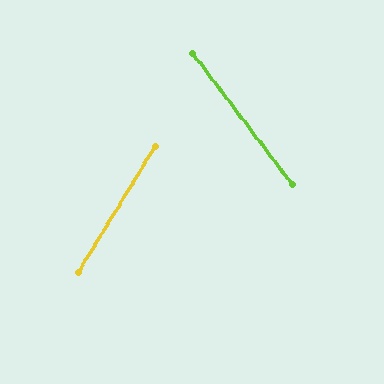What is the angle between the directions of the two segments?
Approximately 68 degrees.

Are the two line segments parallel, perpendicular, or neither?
Neither parallel nor perpendicular — they differ by about 68°.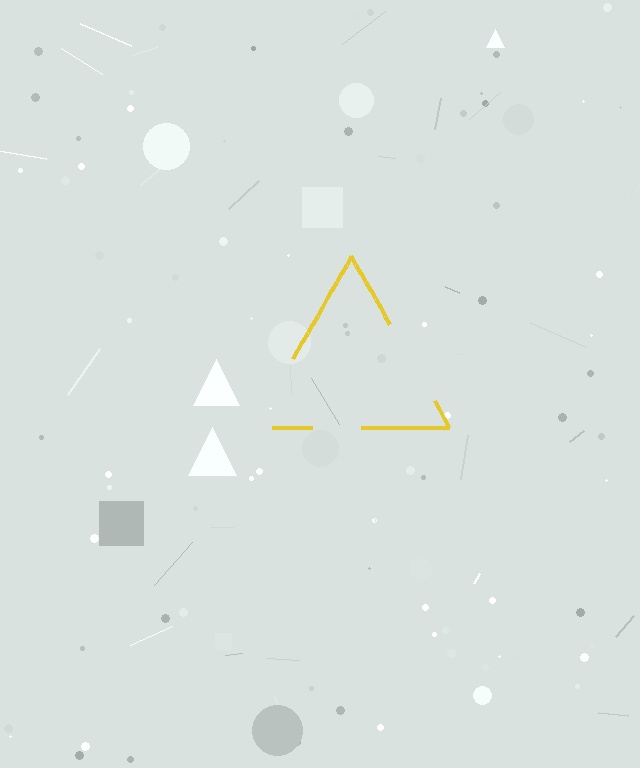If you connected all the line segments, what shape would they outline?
They would outline a triangle.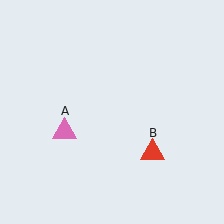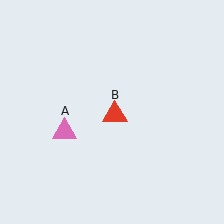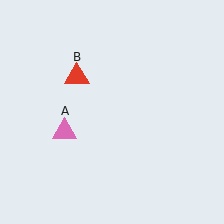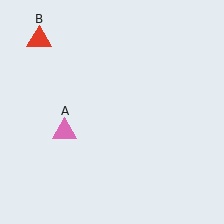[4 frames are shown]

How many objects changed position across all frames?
1 object changed position: red triangle (object B).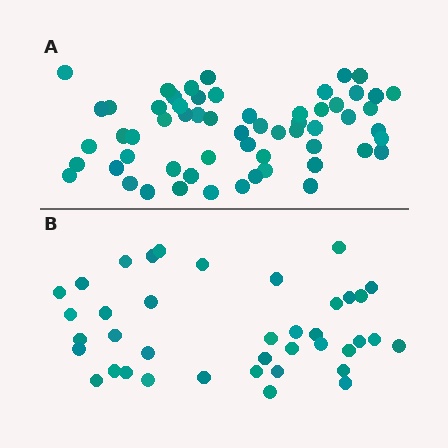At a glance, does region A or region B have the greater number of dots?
Region A (the top region) has more dots.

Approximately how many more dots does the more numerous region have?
Region A has approximately 20 more dots than region B.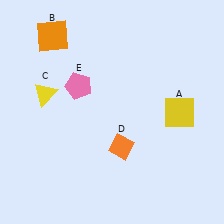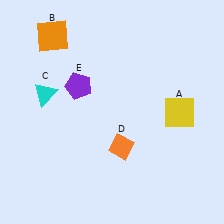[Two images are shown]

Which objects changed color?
C changed from yellow to cyan. E changed from pink to purple.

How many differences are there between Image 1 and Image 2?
There are 2 differences between the two images.